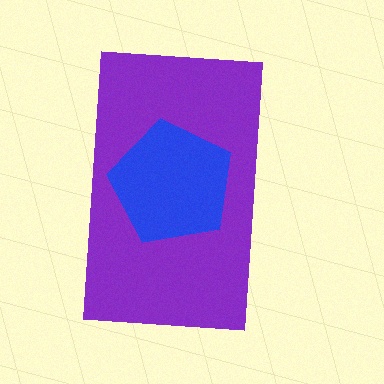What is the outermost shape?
The purple rectangle.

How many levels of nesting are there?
2.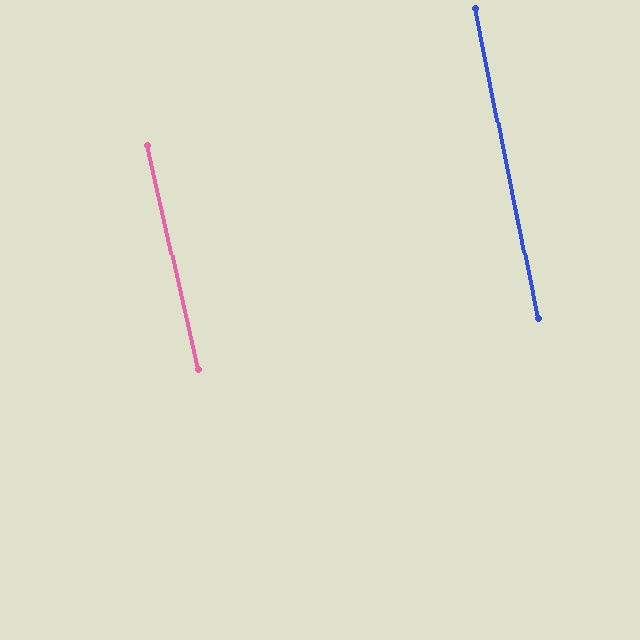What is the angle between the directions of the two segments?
Approximately 2 degrees.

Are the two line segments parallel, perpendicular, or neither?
Parallel — their directions differ by only 1.6°.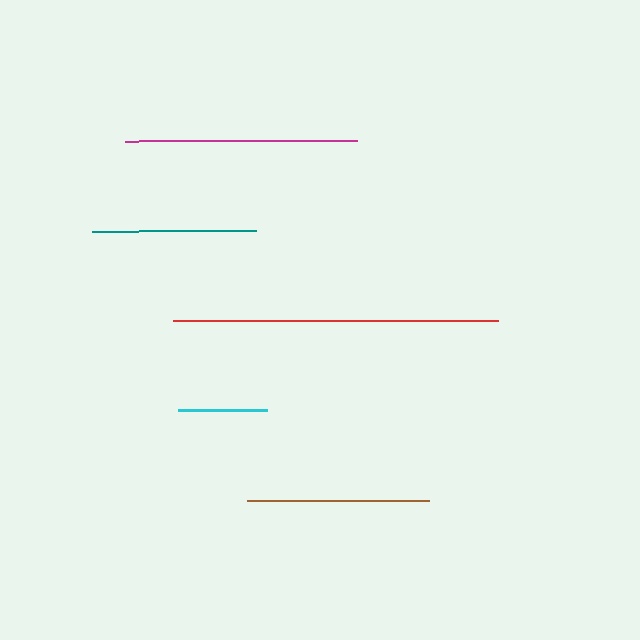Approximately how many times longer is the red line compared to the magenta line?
The red line is approximately 1.4 times the length of the magenta line.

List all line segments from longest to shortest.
From longest to shortest: red, magenta, brown, teal, cyan.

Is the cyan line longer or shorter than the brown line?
The brown line is longer than the cyan line.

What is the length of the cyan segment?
The cyan segment is approximately 89 pixels long.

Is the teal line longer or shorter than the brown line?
The brown line is longer than the teal line.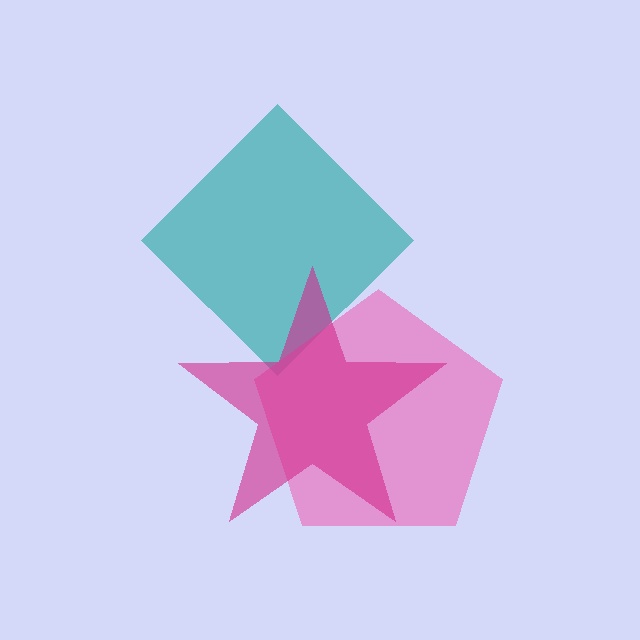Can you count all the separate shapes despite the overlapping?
Yes, there are 3 separate shapes.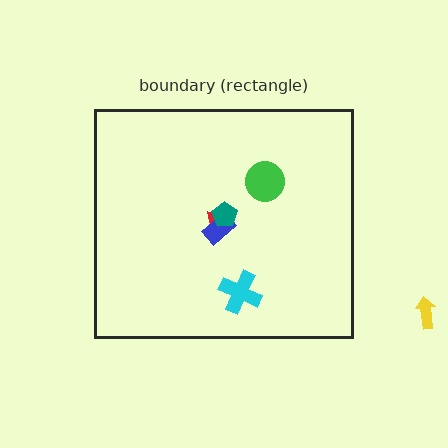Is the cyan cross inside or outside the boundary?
Inside.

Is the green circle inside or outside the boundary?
Inside.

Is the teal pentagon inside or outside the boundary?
Inside.